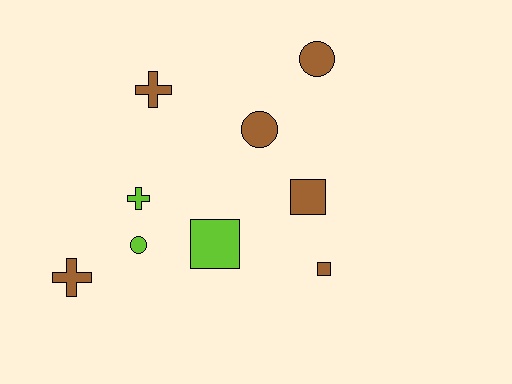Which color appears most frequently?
Brown, with 6 objects.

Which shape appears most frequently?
Square, with 3 objects.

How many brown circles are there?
There are 2 brown circles.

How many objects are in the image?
There are 9 objects.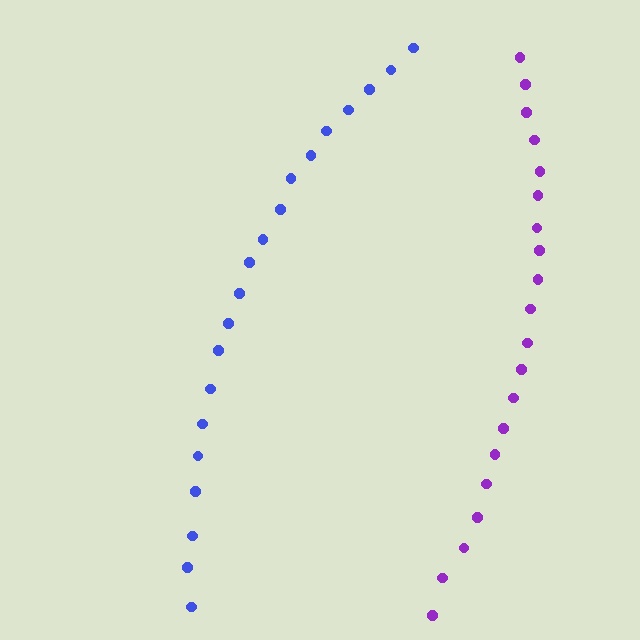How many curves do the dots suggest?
There are 2 distinct paths.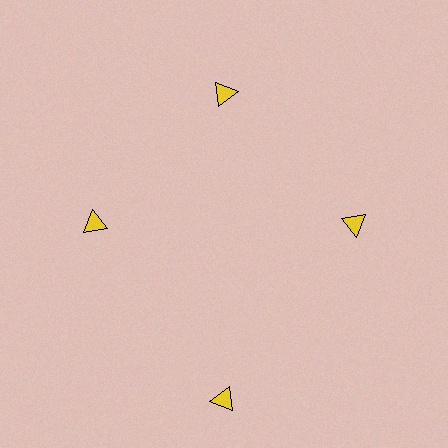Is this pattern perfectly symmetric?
No. The 4 yellow triangles are arranged in a ring, but one element near the 6 o'clock position is pushed outward from the center, breaking the 4-fold rotational symmetry.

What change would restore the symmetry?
The symmetry would be restored by moving it inward, back onto the ring so that all 4 triangles sit at equal angles and equal distance from the center.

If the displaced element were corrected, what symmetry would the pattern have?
It would have 4-fold rotational symmetry — the pattern would map onto itself every 90 degrees.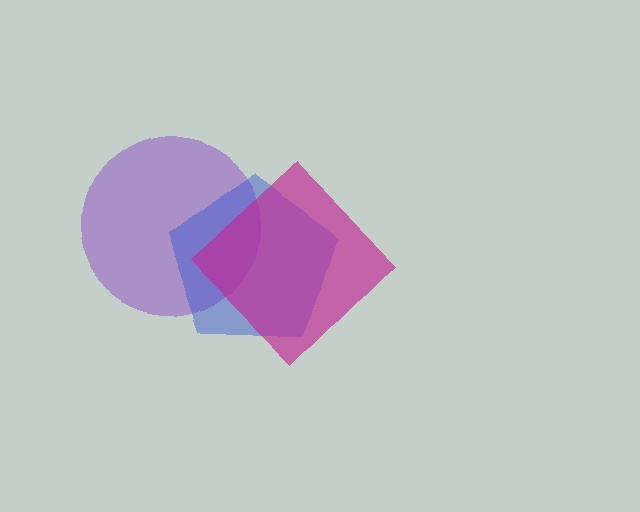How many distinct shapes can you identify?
There are 3 distinct shapes: a purple circle, a blue pentagon, a magenta diamond.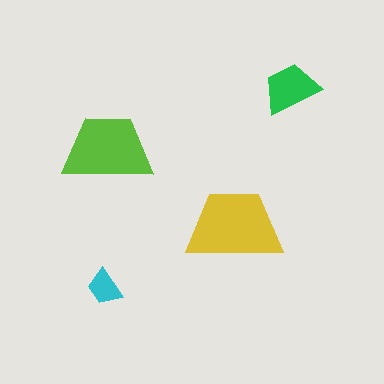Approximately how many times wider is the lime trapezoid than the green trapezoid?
About 1.5 times wider.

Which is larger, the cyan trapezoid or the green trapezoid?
The green one.